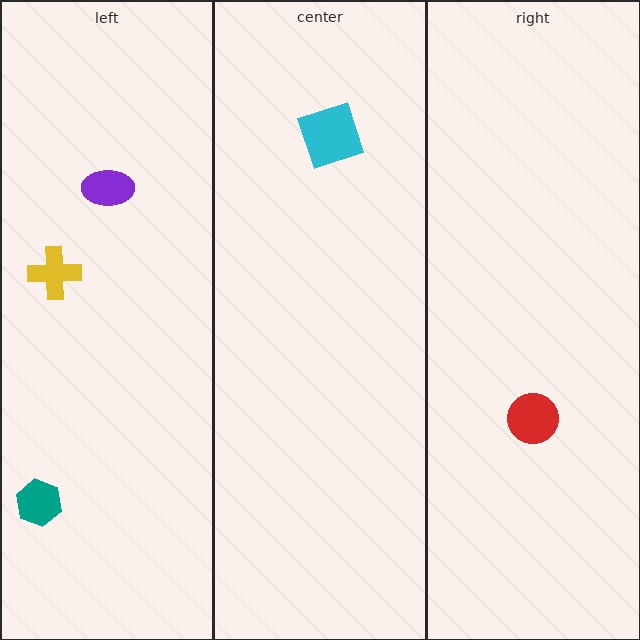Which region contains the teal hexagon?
The left region.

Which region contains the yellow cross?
The left region.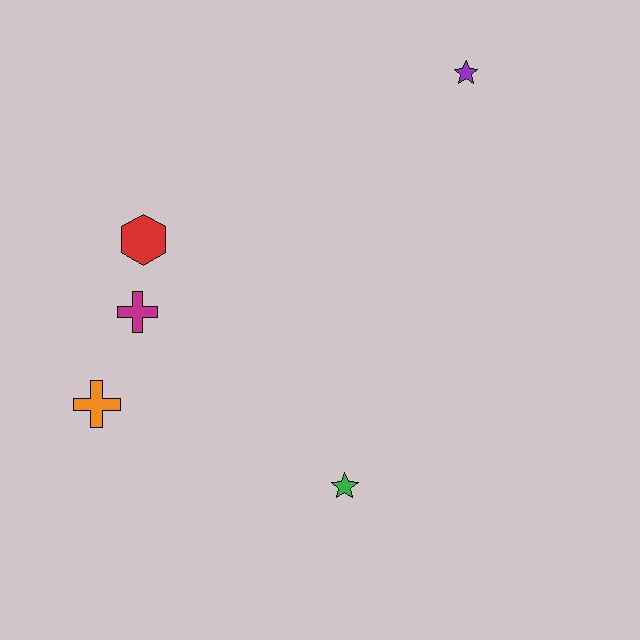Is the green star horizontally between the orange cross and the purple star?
Yes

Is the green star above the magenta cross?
No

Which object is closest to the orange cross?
The magenta cross is closest to the orange cross.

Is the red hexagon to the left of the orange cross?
No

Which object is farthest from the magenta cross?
The purple star is farthest from the magenta cross.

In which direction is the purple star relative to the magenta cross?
The purple star is to the right of the magenta cross.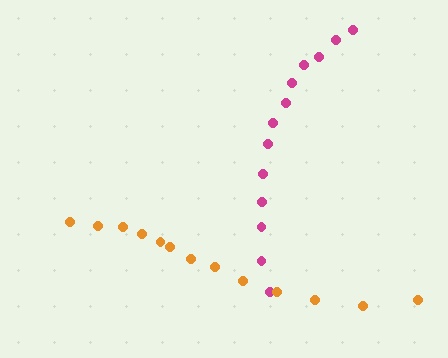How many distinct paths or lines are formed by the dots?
There are 2 distinct paths.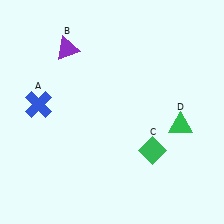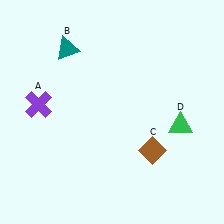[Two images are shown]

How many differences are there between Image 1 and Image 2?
There are 3 differences between the two images.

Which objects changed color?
A changed from blue to purple. B changed from purple to teal. C changed from green to brown.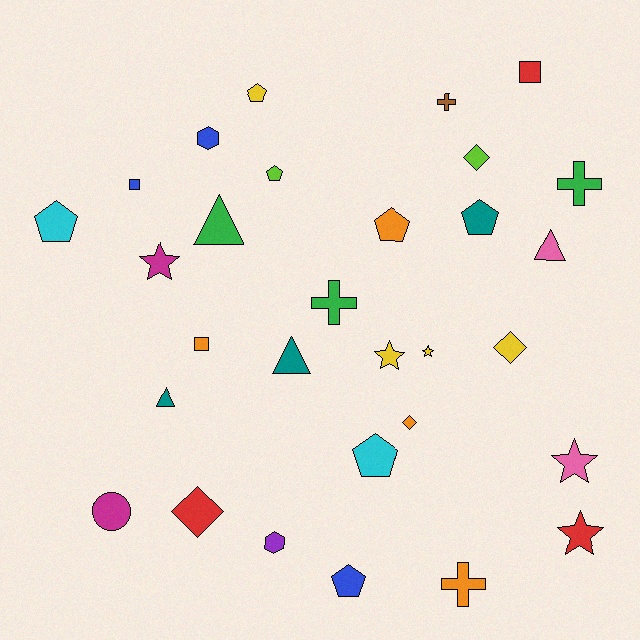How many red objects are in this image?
There are 3 red objects.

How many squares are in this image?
There are 3 squares.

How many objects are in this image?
There are 30 objects.